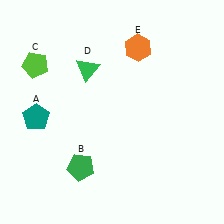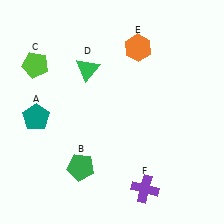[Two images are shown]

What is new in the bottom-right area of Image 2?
A purple cross (F) was added in the bottom-right area of Image 2.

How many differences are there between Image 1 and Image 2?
There is 1 difference between the two images.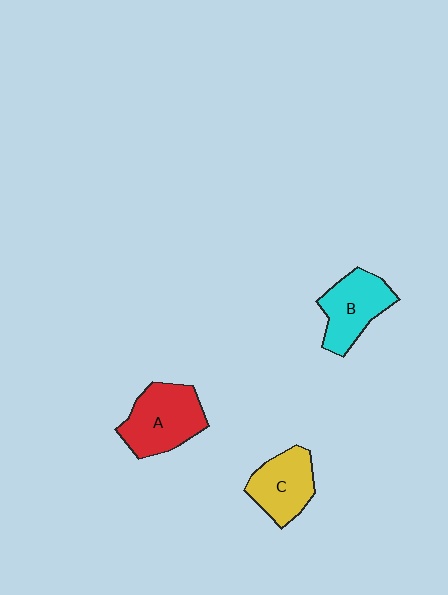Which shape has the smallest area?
Shape C (yellow).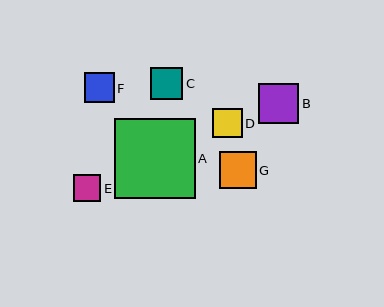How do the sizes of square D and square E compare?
Square D and square E are approximately the same size.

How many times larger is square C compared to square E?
Square C is approximately 1.2 times the size of square E.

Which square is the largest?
Square A is the largest with a size of approximately 80 pixels.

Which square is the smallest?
Square E is the smallest with a size of approximately 28 pixels.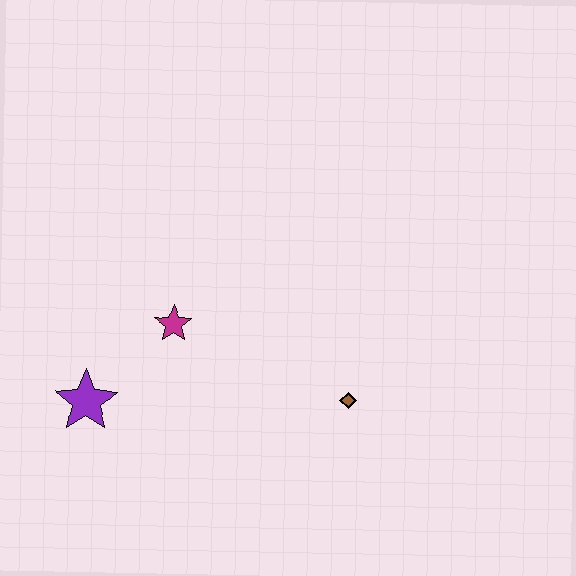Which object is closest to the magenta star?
The purple star is closest to the magenta star.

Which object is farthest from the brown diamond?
The purple star is farthest from the brown diamond.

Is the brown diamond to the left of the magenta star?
No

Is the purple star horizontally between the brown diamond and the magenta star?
No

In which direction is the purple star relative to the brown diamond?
The purple star is to the left of the brown diamond.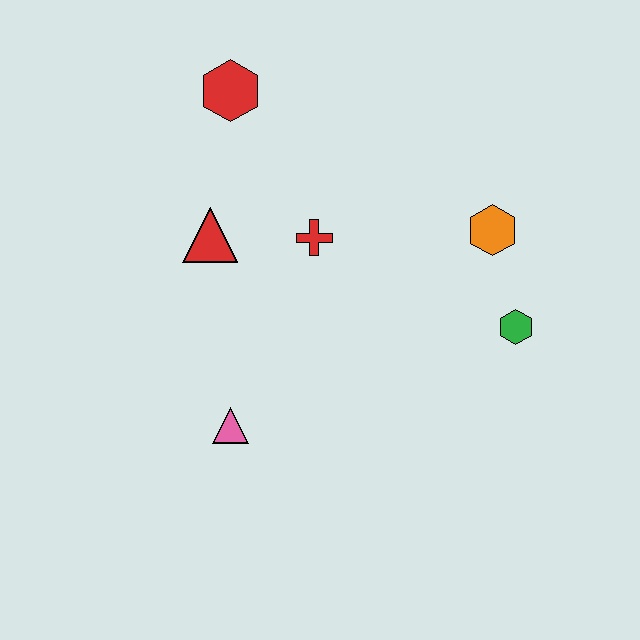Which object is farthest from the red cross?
The green hexagon is farthest from the red cross.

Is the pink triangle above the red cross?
No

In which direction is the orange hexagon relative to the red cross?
The orange hexagon is to the right of the red cross.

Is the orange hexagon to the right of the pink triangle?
Yes